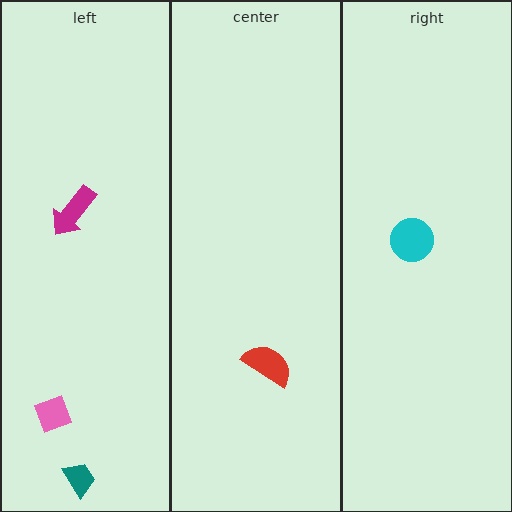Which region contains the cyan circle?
The right region.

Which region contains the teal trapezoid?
The left region.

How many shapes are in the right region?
1.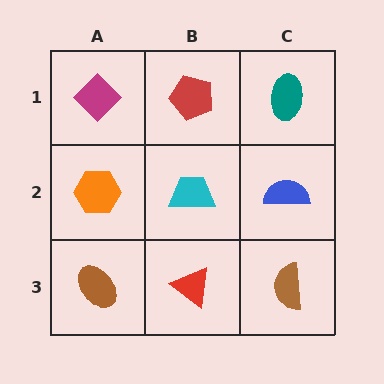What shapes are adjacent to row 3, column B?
A cyan trapezoid (row 2, column B), a brown ellipse (row 3, column A), a brown semicircle (row 3, column C).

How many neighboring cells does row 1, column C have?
2.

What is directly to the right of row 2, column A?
A cyan trapezoid.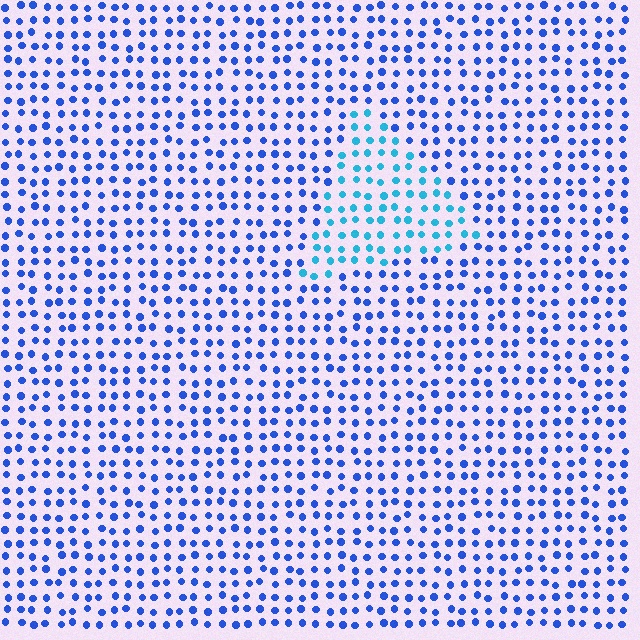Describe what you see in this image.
The image is filled with small blue elements in a uniform arrangement. A triangle-shaped region is visible where the elements are tinted to a slightly different hue, forming a subtle color boundary.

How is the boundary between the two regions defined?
The boundary is defined purely by a slight shift in hue (about 33 degrees). Spacing, size, and orientation are identical on both sides.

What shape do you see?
I see a triangle.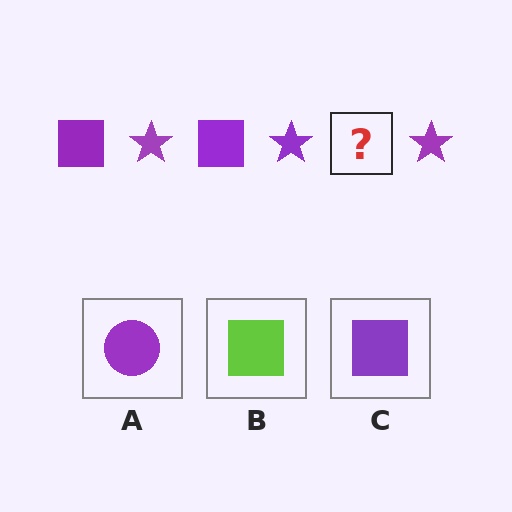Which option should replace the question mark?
Option C.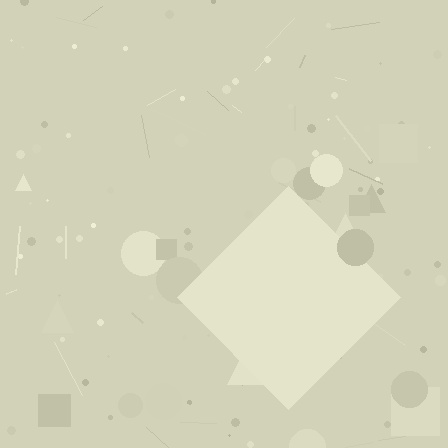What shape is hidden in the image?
A diamond is hidden in the image.